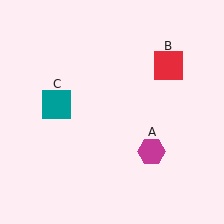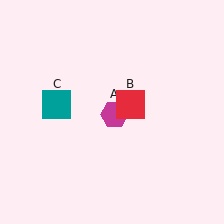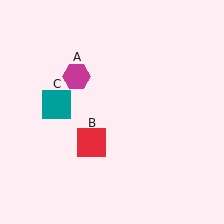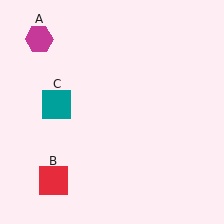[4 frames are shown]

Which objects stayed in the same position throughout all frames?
Teal square (object C) remained stationary.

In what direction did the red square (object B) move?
The red square (object B) moved down and to the left.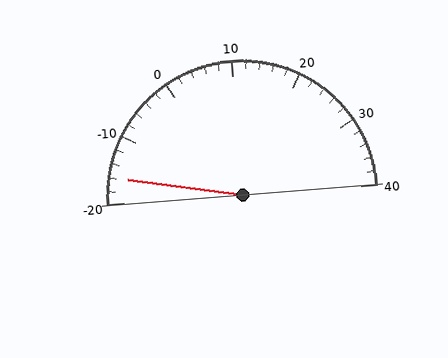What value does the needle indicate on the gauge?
The needle indicates approximately -16.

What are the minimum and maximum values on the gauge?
The gauge ranges from -20 to 40.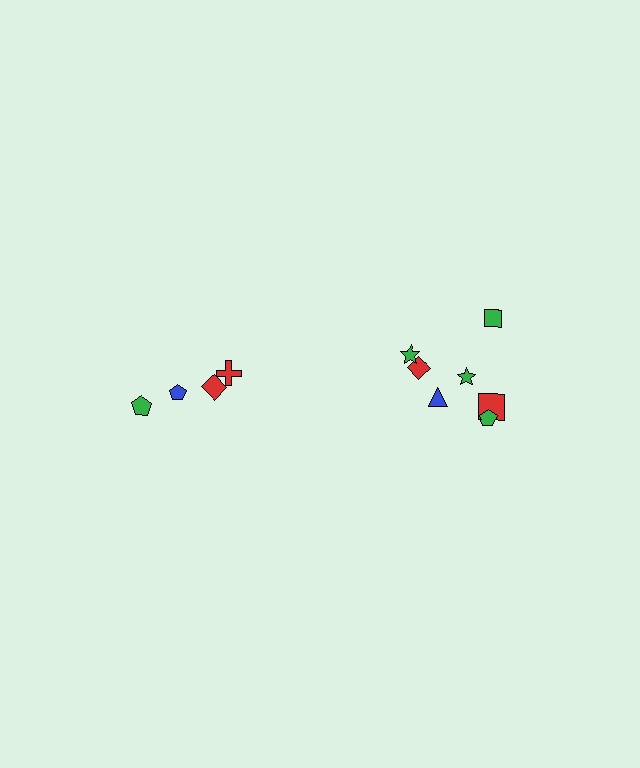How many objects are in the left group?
There are 4 objects.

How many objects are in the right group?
There are 7 objects.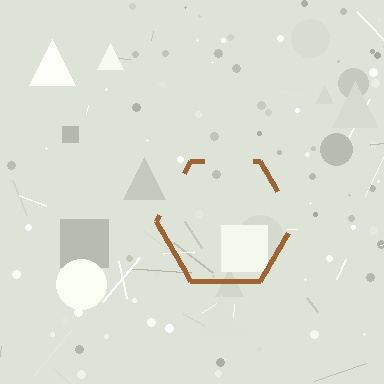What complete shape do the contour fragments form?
The contour fragments form a hexagon.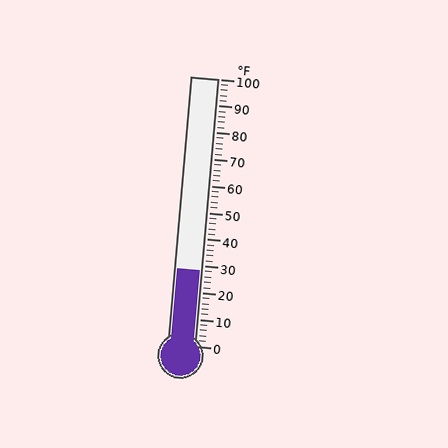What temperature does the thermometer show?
The thermometer shows approximately 28°F.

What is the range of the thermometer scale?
The thermometer scale ranges from 0°F to 100°F.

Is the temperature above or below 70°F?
The temperature is below 70°F.